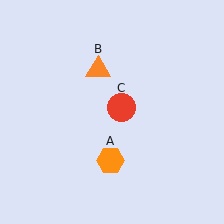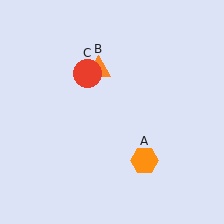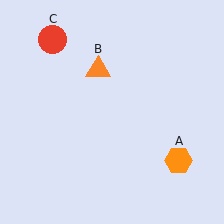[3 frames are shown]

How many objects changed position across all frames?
2 objects changed position: orange hexagon (object A), red circle (object C).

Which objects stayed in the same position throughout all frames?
Orange triangle (object B) remained stationary.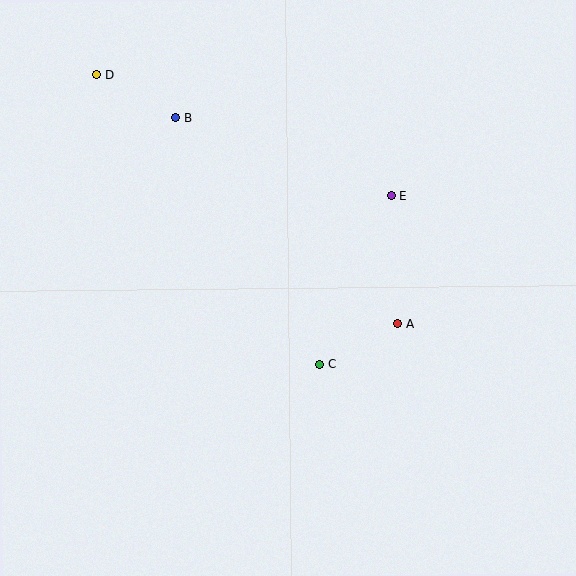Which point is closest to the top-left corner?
Point D is closest to the top-left corner.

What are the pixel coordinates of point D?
Point D is at (96, 75).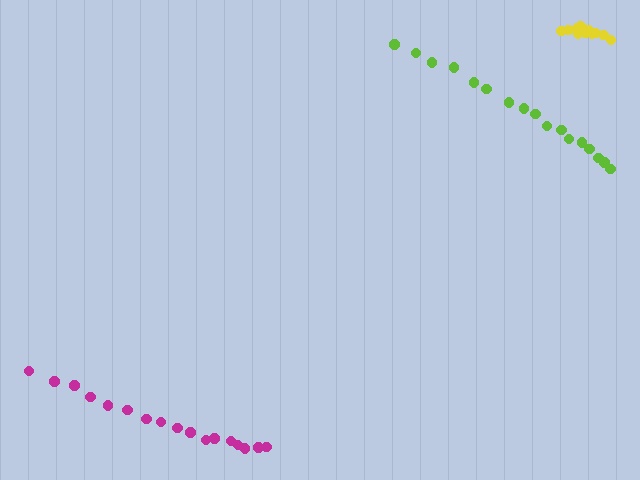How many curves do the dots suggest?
There are 3 distinct paths.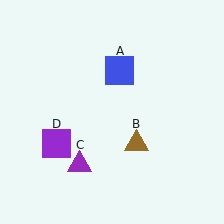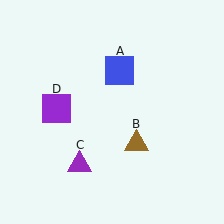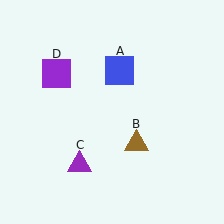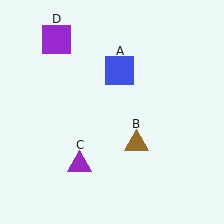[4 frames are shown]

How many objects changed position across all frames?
1 object changed position: purple square (object D).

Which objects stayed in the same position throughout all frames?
Blue square (object A) and brown triangle (object B) and purple triangle (object C) remained stationary.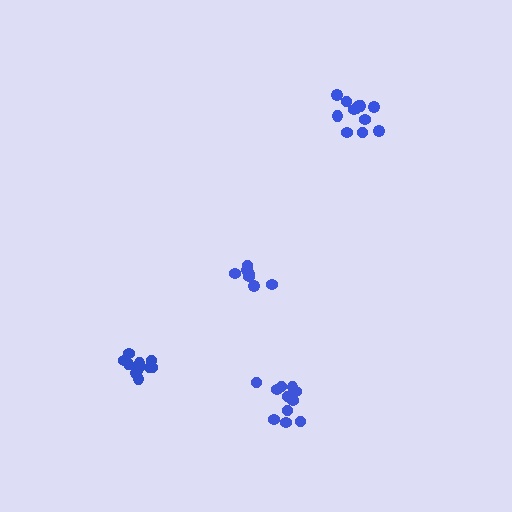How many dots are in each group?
Group 1: 12 dots, Group 2: 11 dots, Group 3: 8 dots, Group 4: 10 dots (41 total).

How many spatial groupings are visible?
There are 4 spatial groupings.